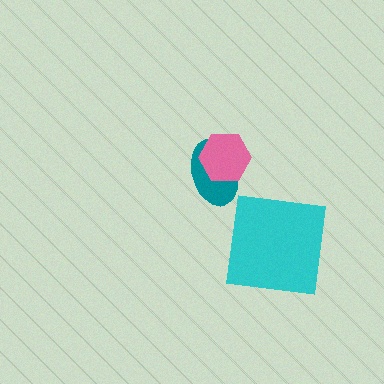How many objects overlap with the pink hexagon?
1 object overlaps with the pink hexagon.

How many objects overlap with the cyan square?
0 objects overlap with the cyan square.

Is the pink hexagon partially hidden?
No, no other shape covers it.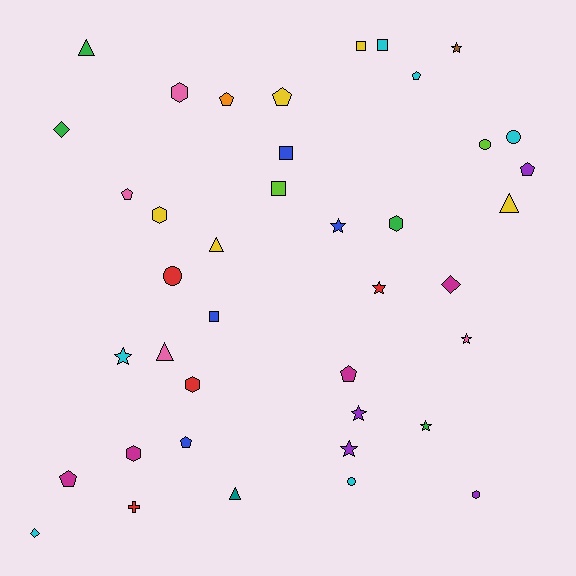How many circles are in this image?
There are 4 circles.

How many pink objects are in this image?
There are 4 pink objects.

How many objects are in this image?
There are 40 objects.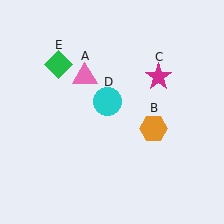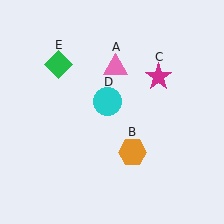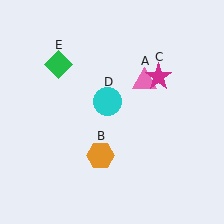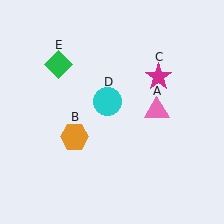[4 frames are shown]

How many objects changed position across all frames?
2 objects changed position: pink triangle (object A), orange hexagon (object B).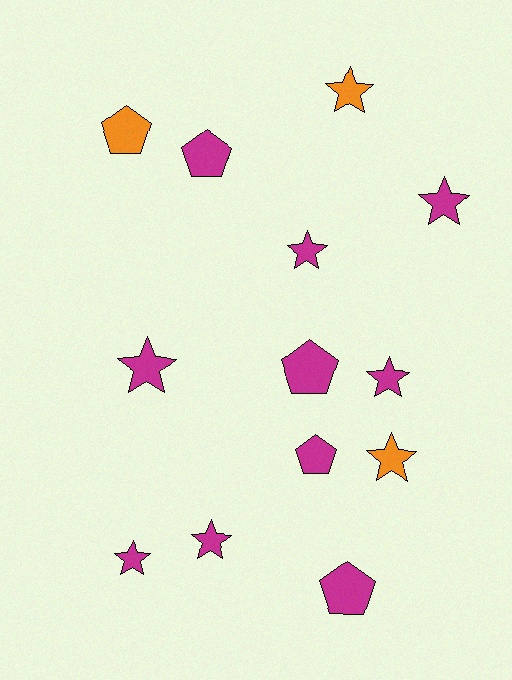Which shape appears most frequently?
Star, with 8 objects.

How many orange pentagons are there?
There is 1 orange pentagon.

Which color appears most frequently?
Magenta, with 10 objects.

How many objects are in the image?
There are 13 objects.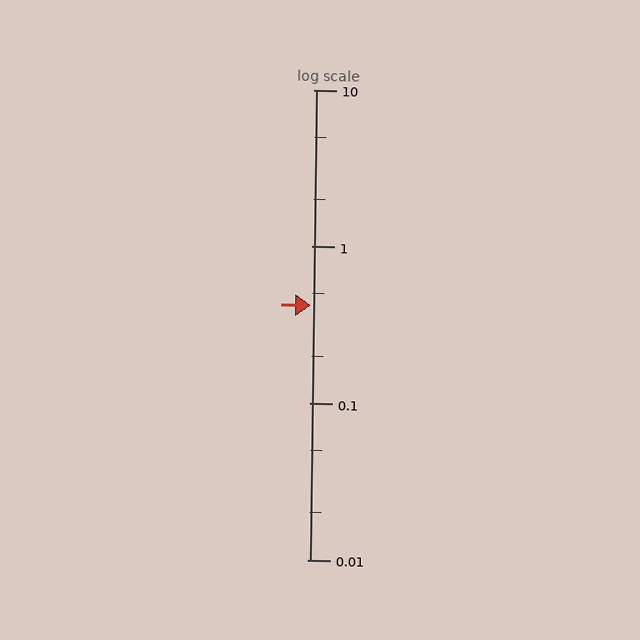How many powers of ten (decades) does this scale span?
The scale spans 3 decades, from 0.01 to 10.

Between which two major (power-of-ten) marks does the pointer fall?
The pointer is between 0.1 and 1.